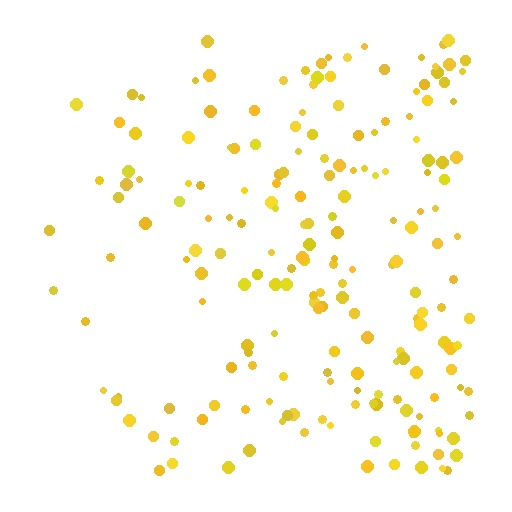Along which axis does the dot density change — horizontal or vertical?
Horizontal.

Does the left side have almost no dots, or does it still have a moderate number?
Still a moderate number, just noticeably fewer than the right.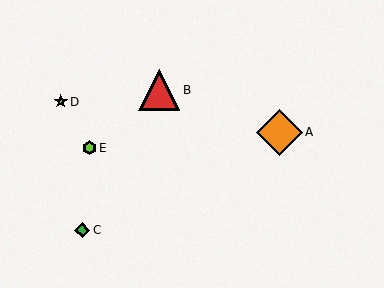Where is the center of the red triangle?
The center of the red triangle is at (159, 90).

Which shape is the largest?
The orange diamond (labeled A) is the largest.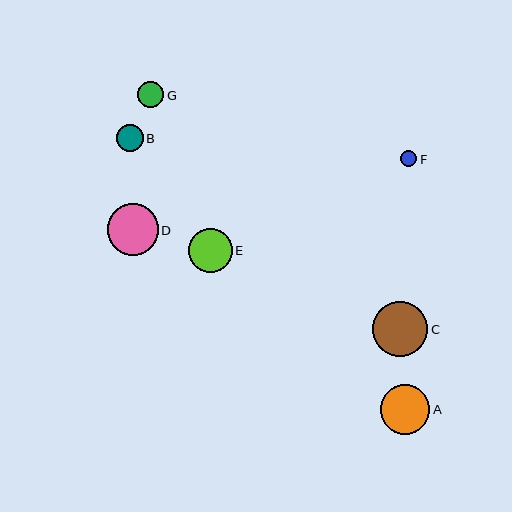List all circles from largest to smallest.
From largest to smallest: C, D, A, E, B, G, F.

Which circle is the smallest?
Circle F is the smallest with a size of approximately 16 pixels.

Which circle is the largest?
Circle C is the largest with a size of approximately 55 pixels.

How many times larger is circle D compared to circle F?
Circle D is approximately 3.1 times the size of circle F.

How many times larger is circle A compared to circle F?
Circle A is approximately 3.0 times the size of circle F.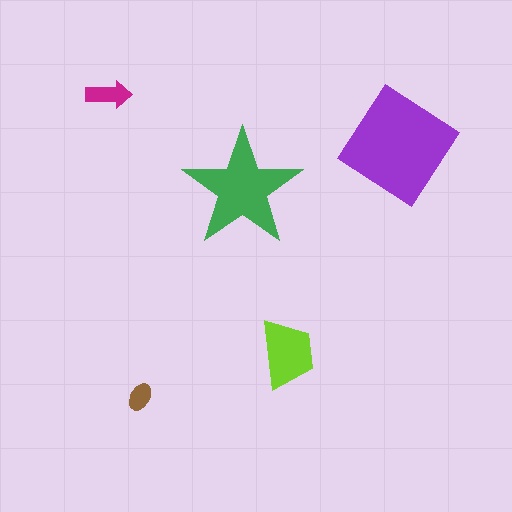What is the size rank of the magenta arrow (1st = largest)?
4th.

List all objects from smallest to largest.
The brown ellipse, the magenta arrow, the lime trapezoid, the green star, the purple diamond.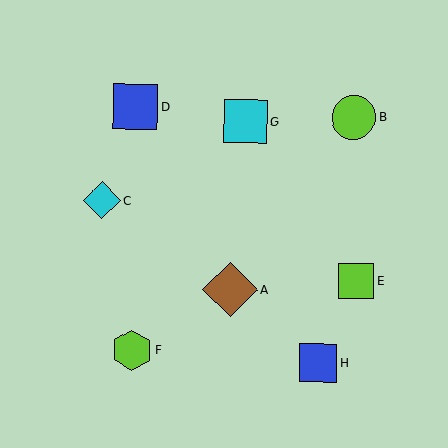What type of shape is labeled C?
Shape C is a cyan diamond.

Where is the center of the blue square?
The center of the blue square is at (135, 107).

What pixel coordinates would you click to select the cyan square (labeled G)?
Click at (245, 122) to select the cyan square G.